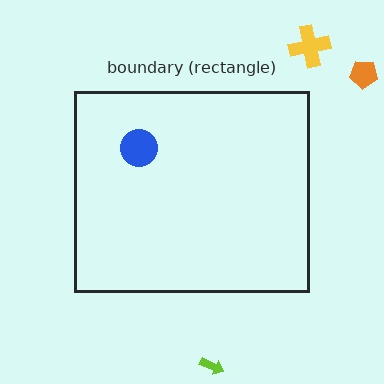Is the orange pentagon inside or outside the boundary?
Outside.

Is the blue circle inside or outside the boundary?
Inside.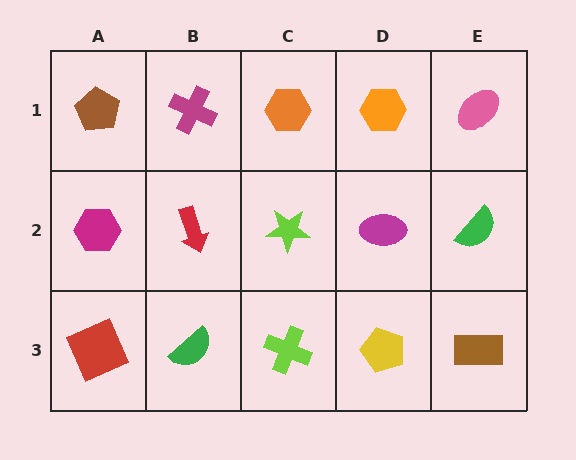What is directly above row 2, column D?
An orange hexagon.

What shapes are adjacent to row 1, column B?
A red arrow (row 2, column B), a brown pentagon (row 1, column A), an orange hexagon (row 1, column C).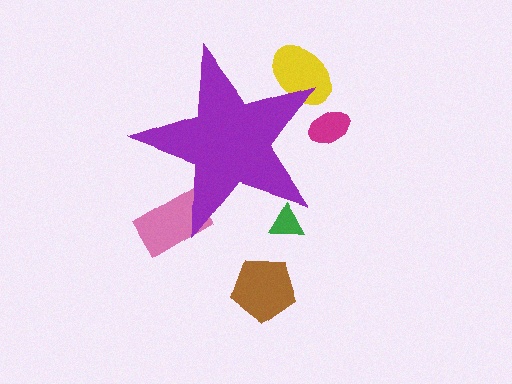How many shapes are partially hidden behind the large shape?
4 shapes are partially hidden.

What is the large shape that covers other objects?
A purple star.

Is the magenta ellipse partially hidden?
Yes, the magenta ellipse is partially hidden behind the purple star.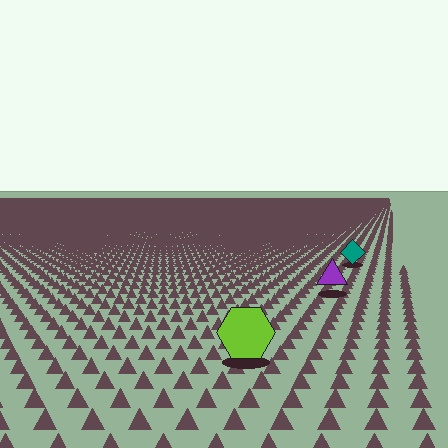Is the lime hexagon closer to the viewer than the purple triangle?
Yes. The lime hexagon is closer — you can tell from the texture gradient: the ground texture is coarser near it.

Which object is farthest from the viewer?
The teal diamond is farthest from the viewer. It appears smaller and the ground texture around it is denser.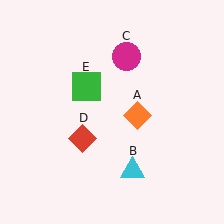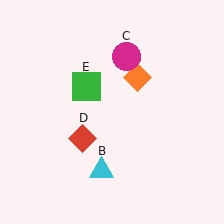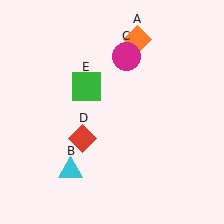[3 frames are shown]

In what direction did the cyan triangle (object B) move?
The cyan triangle (object B) moved left.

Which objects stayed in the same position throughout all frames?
Magenta circle (object C) and red diamond (object D) and green square (object E) remained stationary.